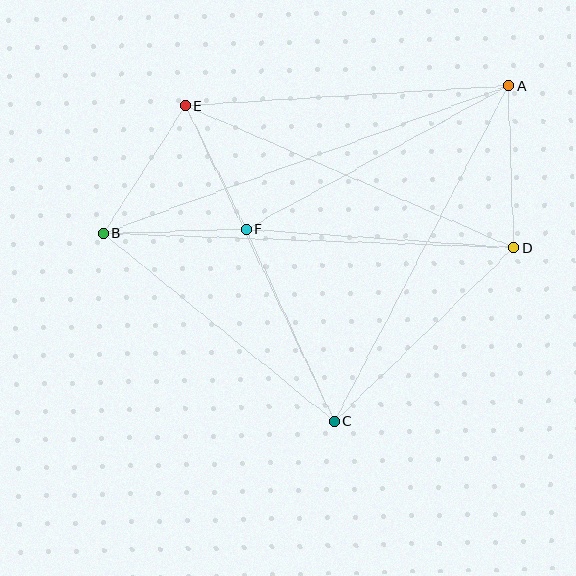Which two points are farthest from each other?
Points A and B are farthest from each other.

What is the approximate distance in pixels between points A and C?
The distance between A and C is approximately 378 pixels.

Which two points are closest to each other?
Points E and F are closest to each other.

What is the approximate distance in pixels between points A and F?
The distance between A and F is approximately 299 pixels.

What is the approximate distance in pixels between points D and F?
The distance between D and F is approximately 269 pixels.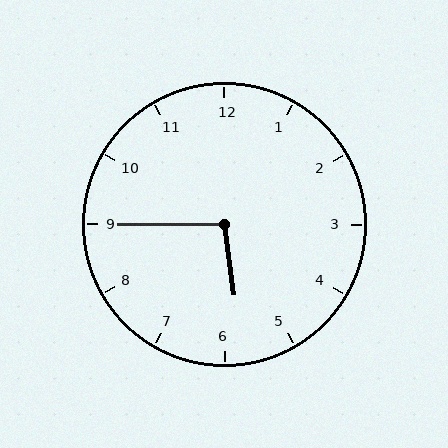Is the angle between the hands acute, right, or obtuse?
It is obtuse.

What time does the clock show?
5:45.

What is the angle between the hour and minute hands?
Approximately 98 degrees.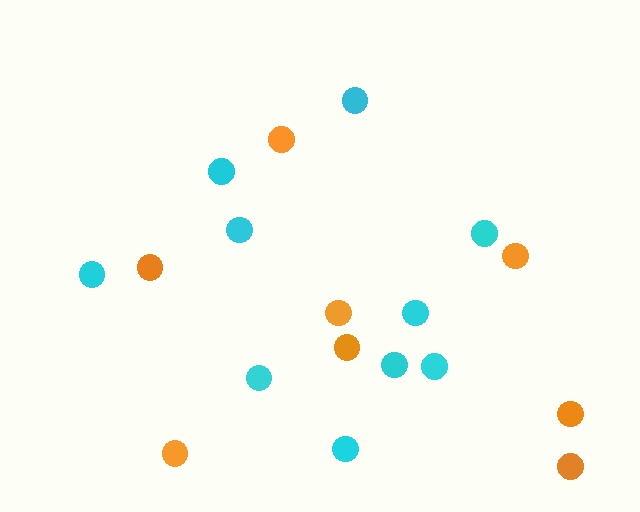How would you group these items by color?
There are 2 groups: one group of cyan circles (10) and one group of orange circles (8).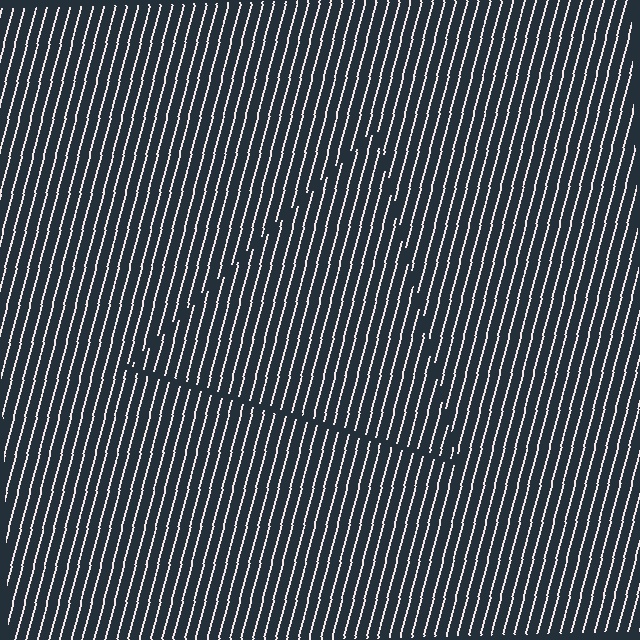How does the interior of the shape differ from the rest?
The interior of the shape contains the same grating, shifted by half a period — the contour is defined by the phase discontinuity where line-ends from the inner and outer gratings abut.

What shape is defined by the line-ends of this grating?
An illusory triangle. The interior of the shape contains the same grating, shifted by half a period — the contour is defined by the phase discontinuity where line-ends from the inner and outer gratings abut.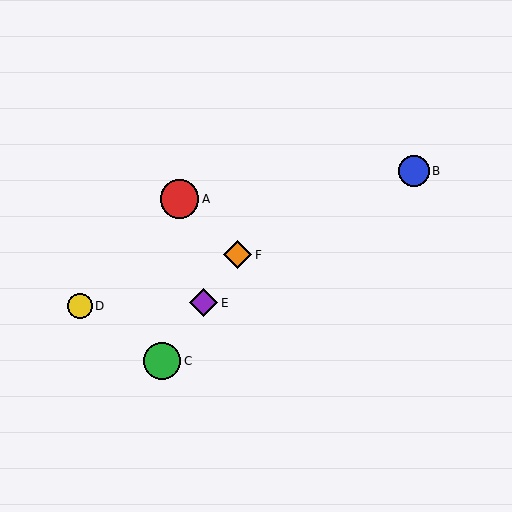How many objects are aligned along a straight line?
3 objects (C, E, F) are aligned along a straight line.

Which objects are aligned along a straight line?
Objects C, E, F are aligned along a straight line.